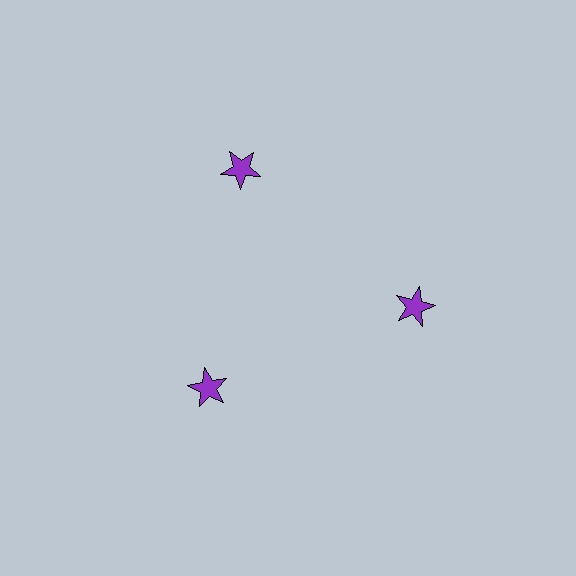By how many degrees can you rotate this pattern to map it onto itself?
The pattern maps onto itself every 120 degrees of rotation.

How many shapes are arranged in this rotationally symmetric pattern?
There are 3 shapes, arranged in 3 groups of 1.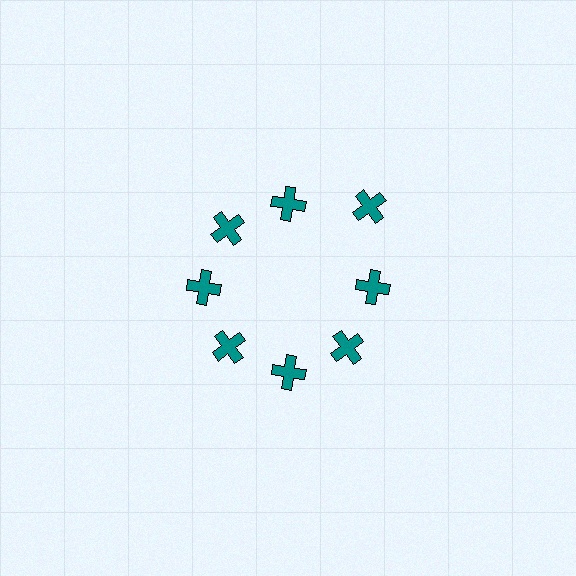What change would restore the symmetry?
The symmetry would be restored by moving it inward, back onto the ring so that all 8 crosses sit at equal angles and equal distance from the center.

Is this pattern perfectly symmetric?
No. The 8 teal crosses are arranged in a ring, but one element near the 2 o'clock position is pushed outward from the center, breaking the 8-fold rotational symmetry.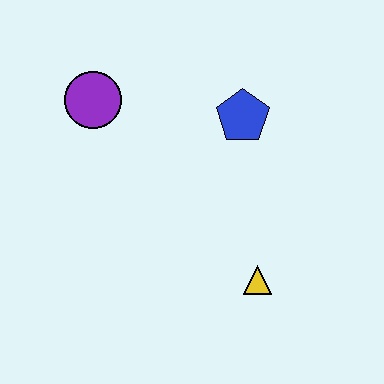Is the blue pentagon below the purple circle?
Yes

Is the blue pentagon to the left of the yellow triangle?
Yes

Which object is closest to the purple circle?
The blue pentagon is closest to the purple circle.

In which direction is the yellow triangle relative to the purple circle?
The yellow triangle is below the purple circle.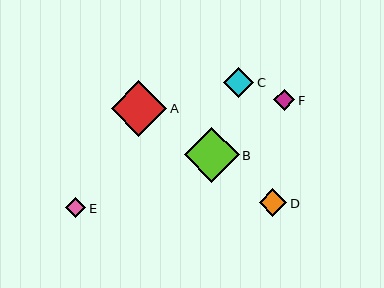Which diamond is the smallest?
Diamond E is the smallest with a size of approximately 20 pixels.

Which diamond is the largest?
Diamond A is the largest with a size of approximately 56 pixels.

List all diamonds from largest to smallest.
From largest to smallest: A, B, C, D, F, E.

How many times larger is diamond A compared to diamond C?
Diamond A is approximately 1.9 times the size of diamond C.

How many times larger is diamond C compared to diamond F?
Diamond C is approximately 1.4 times the size of diamond F.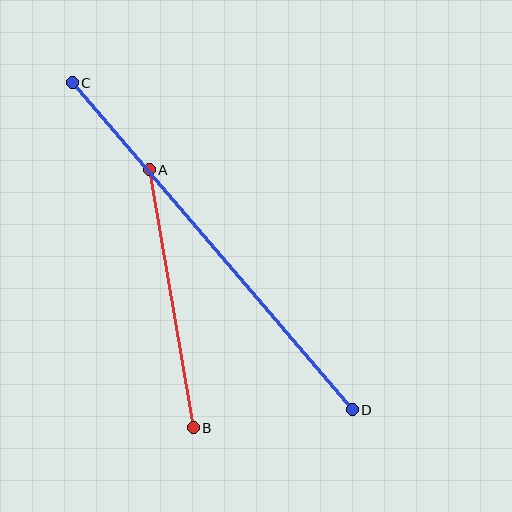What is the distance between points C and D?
The distance is approximately 430 pixels.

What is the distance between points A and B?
The distance is approximately 262 pixels.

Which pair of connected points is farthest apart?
Points C and D are farthest apart.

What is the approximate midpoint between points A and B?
The midpoint is at approximately (171, 299) pixels.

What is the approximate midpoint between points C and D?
The midpoint is at approximately (212, 246) pixels.